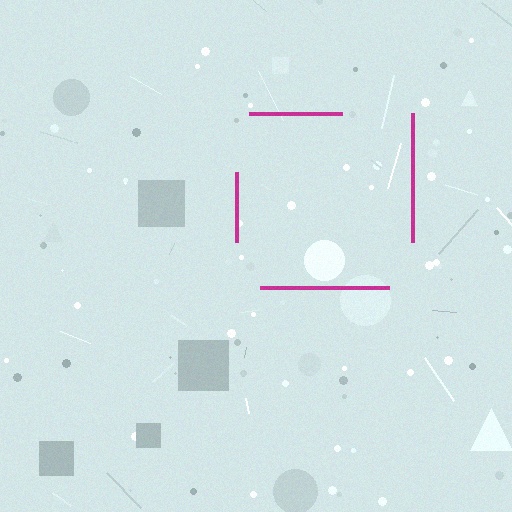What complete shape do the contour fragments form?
The contour fragments form a square.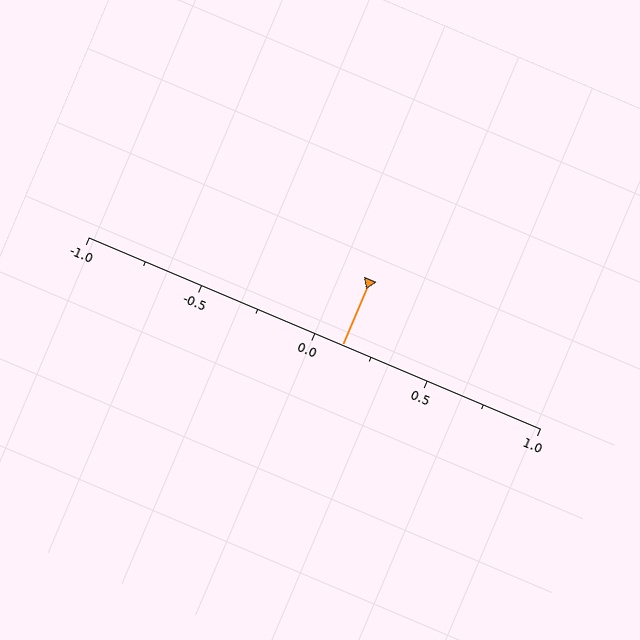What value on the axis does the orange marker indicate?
The marker indicates approximately 0.12.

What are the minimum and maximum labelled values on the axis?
The axis runs from -1.0 to 1.0.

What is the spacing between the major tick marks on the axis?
The major ticks are spaced 0.5 apart.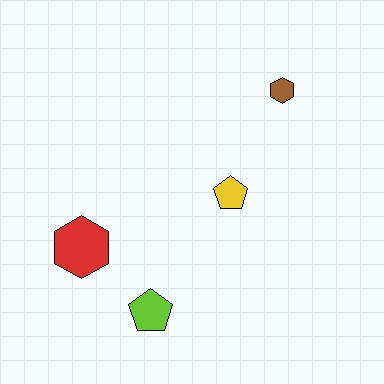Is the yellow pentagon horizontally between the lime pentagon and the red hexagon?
No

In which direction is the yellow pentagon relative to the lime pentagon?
The yellow pentagon is above the lime pentagon.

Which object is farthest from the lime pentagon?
The brown hexagon is farthest from the lime pentagon.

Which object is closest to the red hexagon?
The lime pentagon is closest to the red hexagon.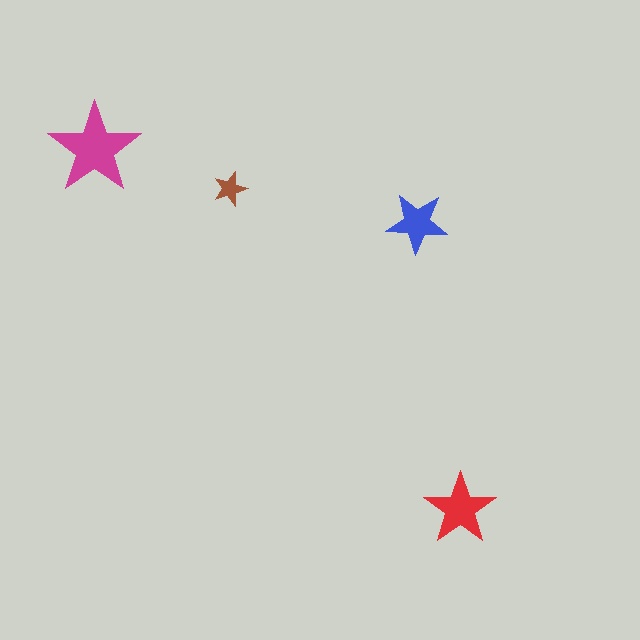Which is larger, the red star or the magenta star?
The magenta one.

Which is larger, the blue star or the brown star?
The blue one.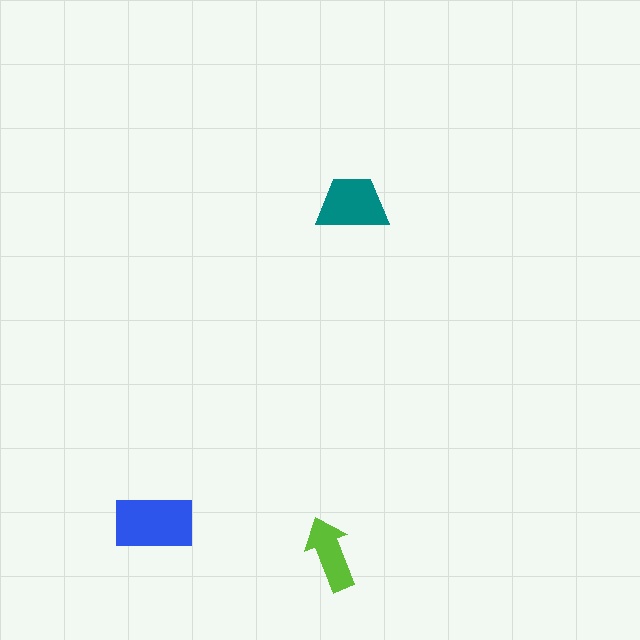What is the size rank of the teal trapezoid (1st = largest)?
2nd.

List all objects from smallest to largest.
The lime arrow, the teal trapezoid, the blue rectangle.